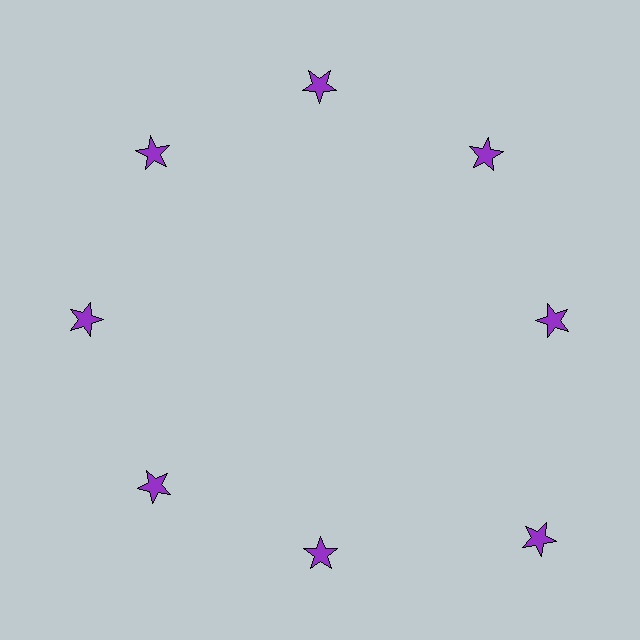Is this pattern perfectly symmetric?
No. The 8 purple stars are arranged in a ring, but one element near the 4 o'clock position is pushed outward from the center, breaking the 8-fold rotational symmetry.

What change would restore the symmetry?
The symmetry would be restored by moving it inward, back onto the ring so that all 8 stars sit at equal angles and equal distance from the center.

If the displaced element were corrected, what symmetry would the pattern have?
It would have 8-fold rotational symmetry — the pattern would map onto itself every 45 degrees.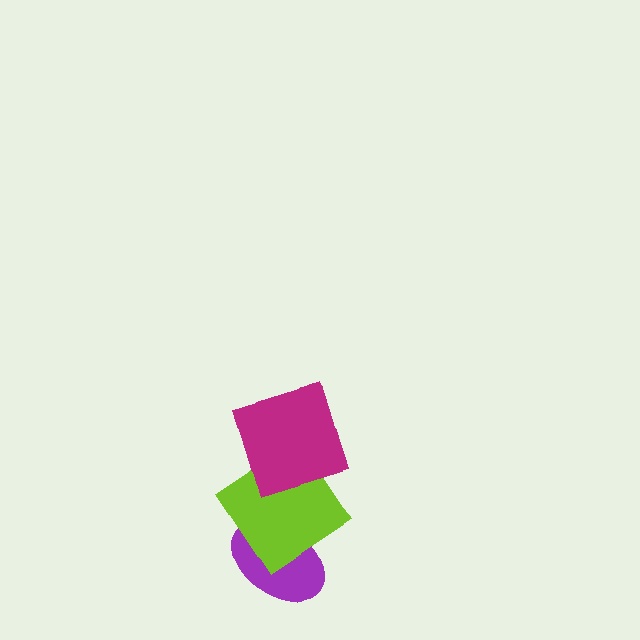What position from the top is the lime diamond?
The lime diamond is 2nd from the top.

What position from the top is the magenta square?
The magenta square is 1st from the top.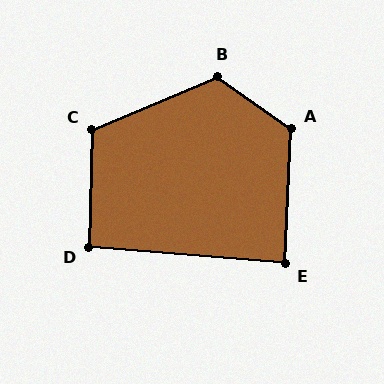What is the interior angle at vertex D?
Approximately 93 degrees (approximately right).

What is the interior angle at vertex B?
Approximately 122 degrees (obtuse).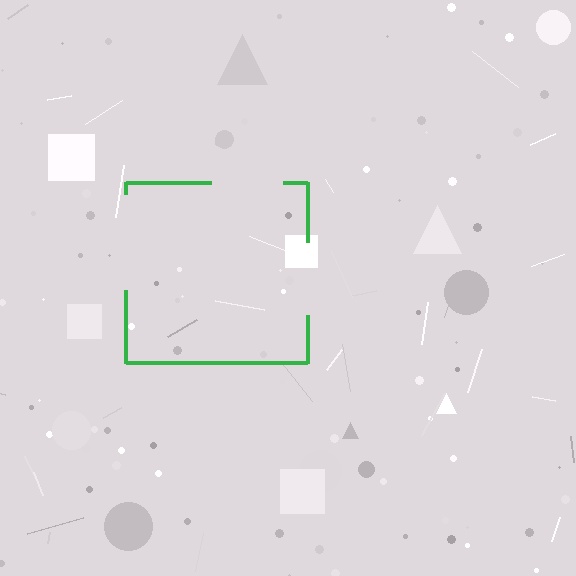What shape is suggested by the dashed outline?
The dashed outline suggests a square.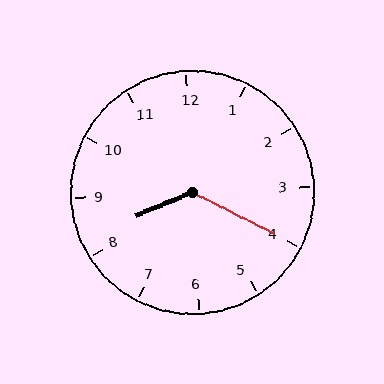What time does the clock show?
8:20.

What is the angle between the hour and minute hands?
Approximately 130 degrees.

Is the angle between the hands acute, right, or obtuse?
It is obtuse.